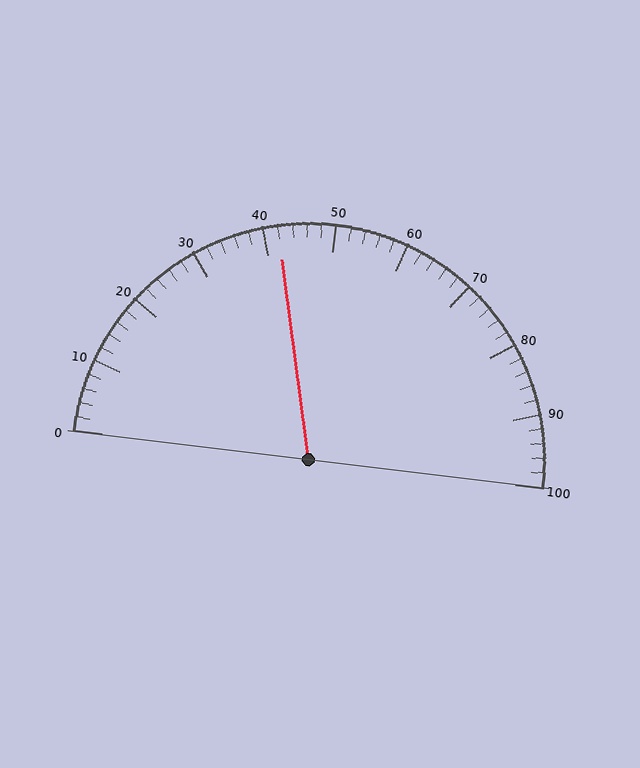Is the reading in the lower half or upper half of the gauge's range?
The reading is in the lower half of the range (0 to 100).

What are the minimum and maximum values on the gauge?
The gauge ranges from 0 to 100.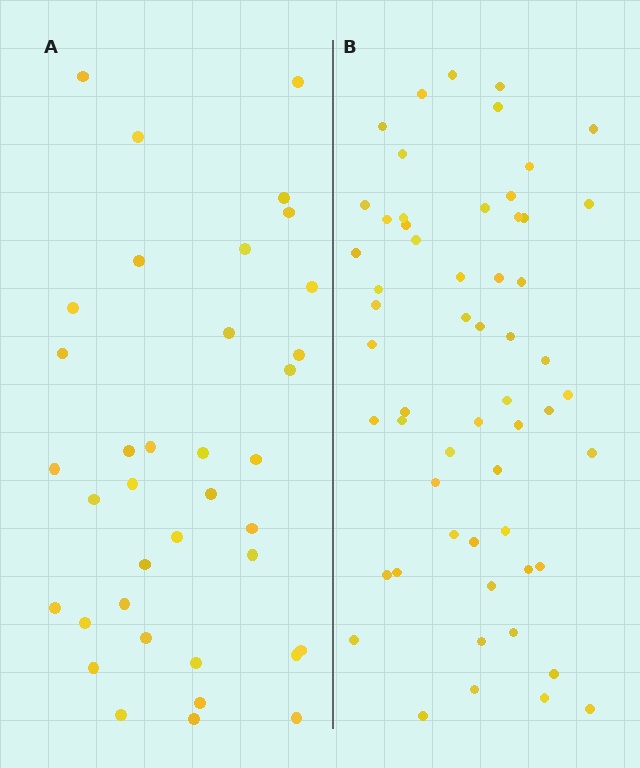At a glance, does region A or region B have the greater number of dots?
Region B (the right region) has more dots.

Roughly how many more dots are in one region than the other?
Region B has approximately 20 more dots than region A.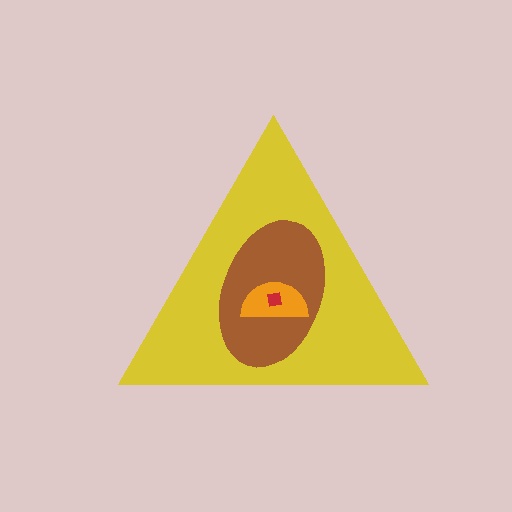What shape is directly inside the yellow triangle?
The brown ellipse.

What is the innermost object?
The red square.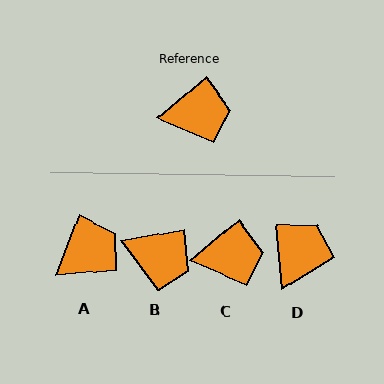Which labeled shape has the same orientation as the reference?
C.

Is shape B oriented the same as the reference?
No, it is off by about 31 degrees.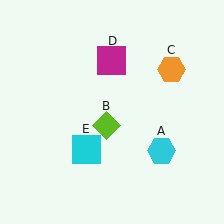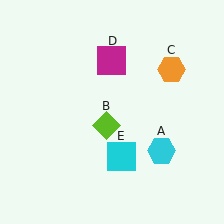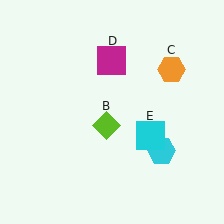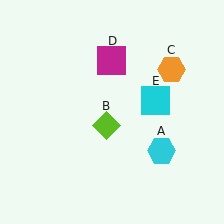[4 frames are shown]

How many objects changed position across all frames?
1 object changed position: cyan square (object E).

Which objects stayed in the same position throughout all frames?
Cyan hexagon (object A) and lime diamond (object B) and orange hexagon (object C) and magenta square (object D) remained stationary.